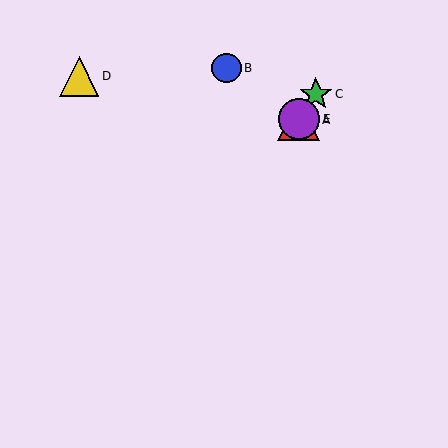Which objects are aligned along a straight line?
Objects A, C, E are aligned along a straight line.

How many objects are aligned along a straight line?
3 objects (A, C, E) are aligned along a straight line.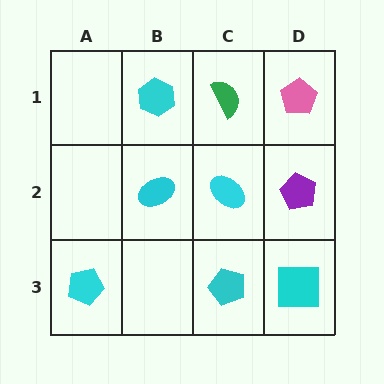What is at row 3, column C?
A cyan pentagon.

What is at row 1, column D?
A pink pentagon.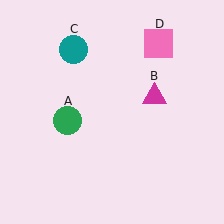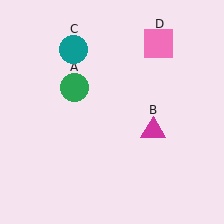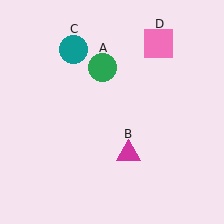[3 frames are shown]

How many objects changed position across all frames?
2 objects changed position: green circle (object A), magenta triangle (object B).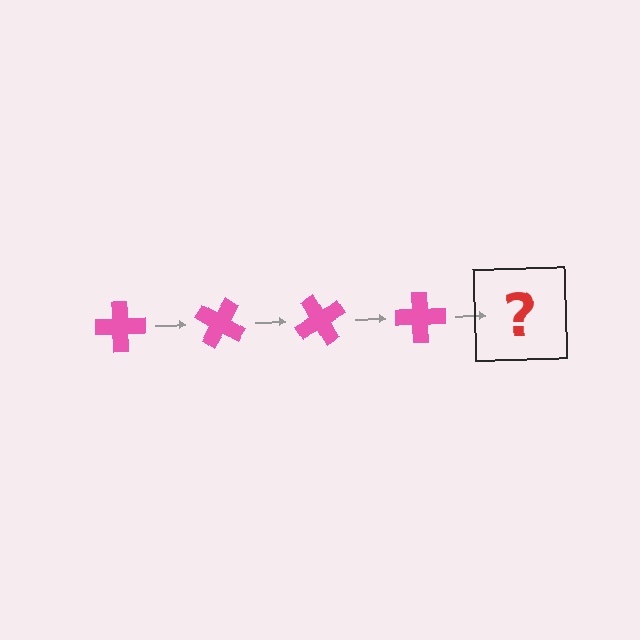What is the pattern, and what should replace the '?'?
The pattern is that the cross rotates 30 degrees each step. The '?' should be a pink cross rotated 120 degrees.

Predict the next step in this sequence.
The next step is a pink cross rotated 120 degrees.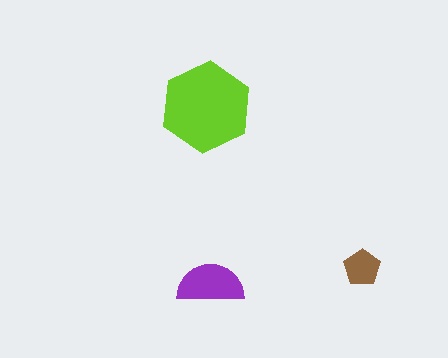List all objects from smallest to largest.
The brown pentagon, the purple semicircle, the lime hexagon.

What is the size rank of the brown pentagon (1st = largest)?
3rd.